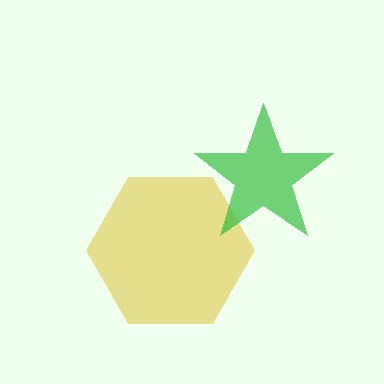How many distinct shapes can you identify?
There are 2 distinct shapes: a yellow hexagon, a green star.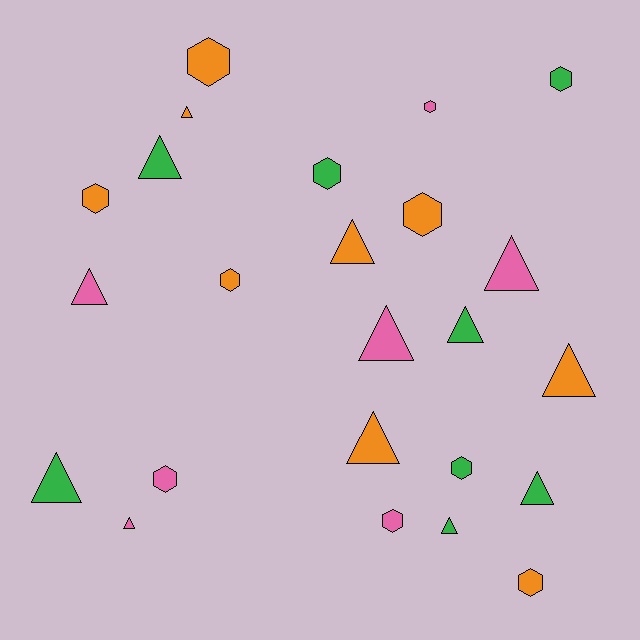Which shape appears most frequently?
Triangle, with 13 objects.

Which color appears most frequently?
Orange, with 9 objects.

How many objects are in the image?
There are 24 objects.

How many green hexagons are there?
There are 3 green hexagons.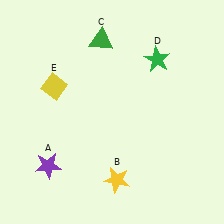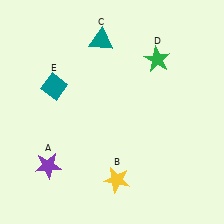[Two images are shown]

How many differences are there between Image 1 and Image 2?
There are 2 differences between the two images.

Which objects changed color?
C changed from green to teal. E changed from yellow to teal.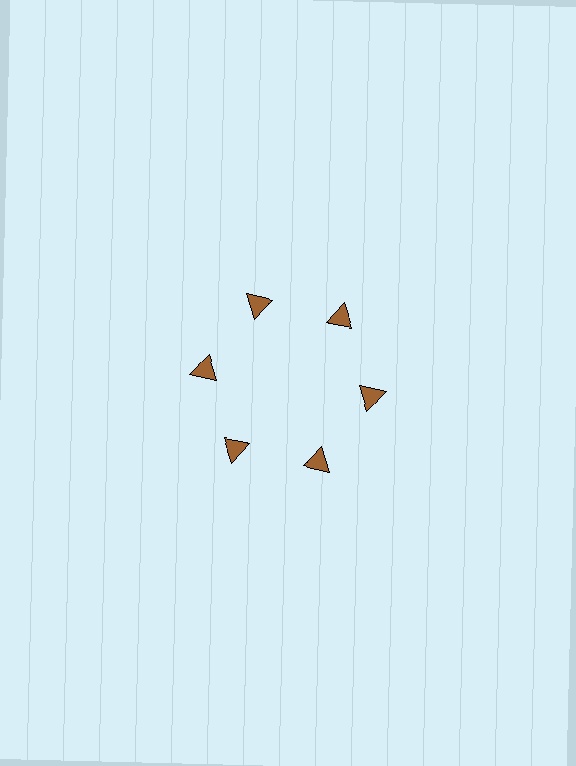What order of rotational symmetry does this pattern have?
This pattern has 6-fold rotational symmetry.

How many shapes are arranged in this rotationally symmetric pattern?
There are 6 shapes, arranged in 6 groups of 1.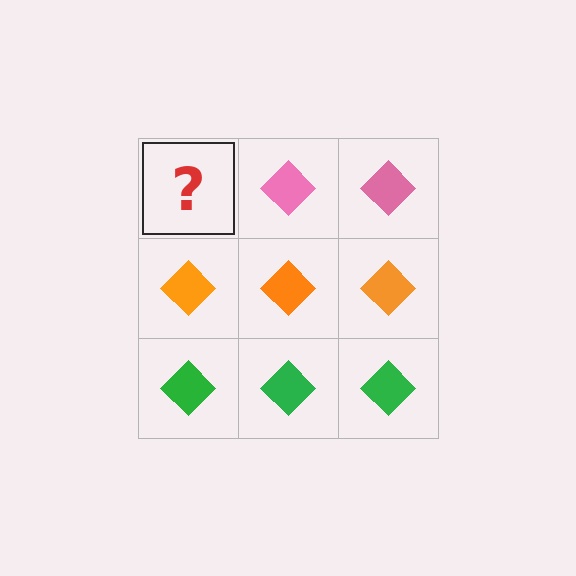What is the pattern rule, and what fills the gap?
The rule is that each row has a consistent color. The gap should be filled with a pink diamond.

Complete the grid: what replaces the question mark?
The question mark should be replaced with a pink diamond.